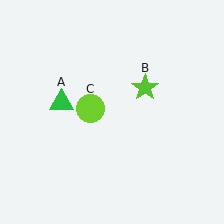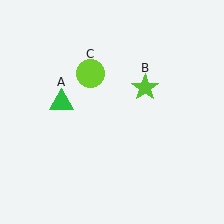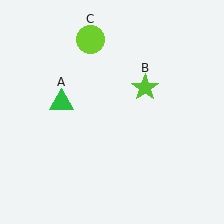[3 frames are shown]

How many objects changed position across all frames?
1 object changed position: lime circle (object C).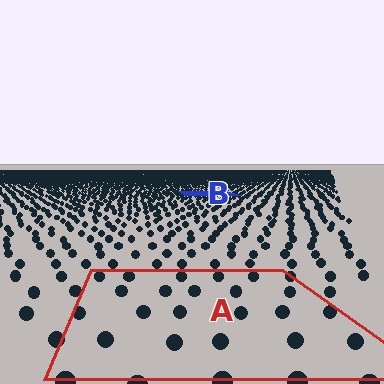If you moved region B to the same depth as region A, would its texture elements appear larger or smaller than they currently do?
They would appear larger. At a closer depth, the same texture elements are projected at a bigger on-screen size.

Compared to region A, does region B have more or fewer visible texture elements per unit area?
Region B has more texture elements per unit area — they are packed more densely because it is farther away.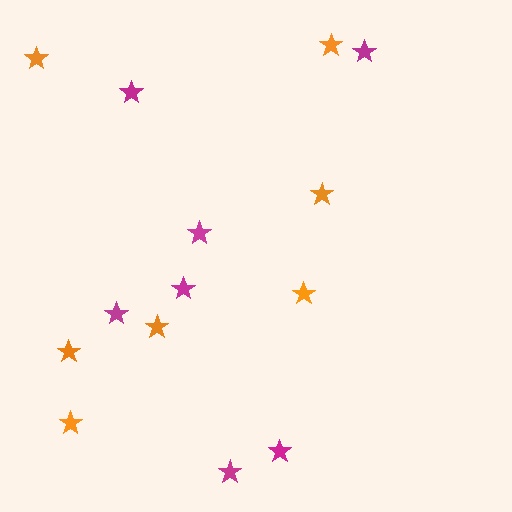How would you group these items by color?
There are 2 groups: one group of magenta stars (7) and one group of orange stars (7).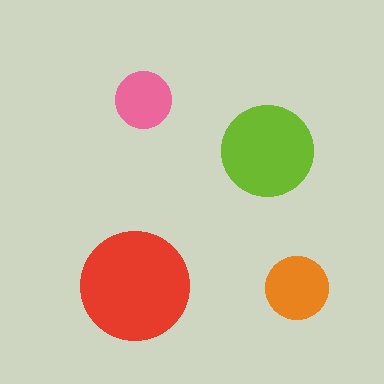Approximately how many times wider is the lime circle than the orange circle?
About 1.5 times wider.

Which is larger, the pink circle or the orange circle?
The orange one.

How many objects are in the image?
There are 4 objects in the image.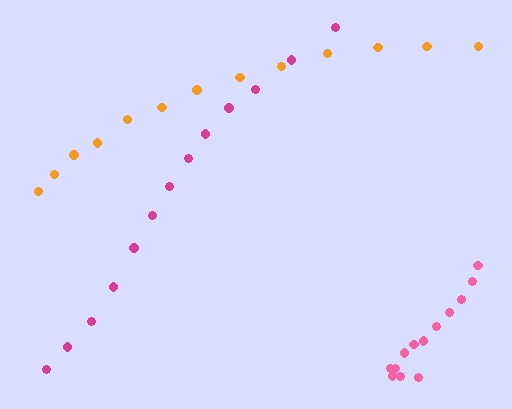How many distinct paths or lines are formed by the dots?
There are 3 distinct paths.